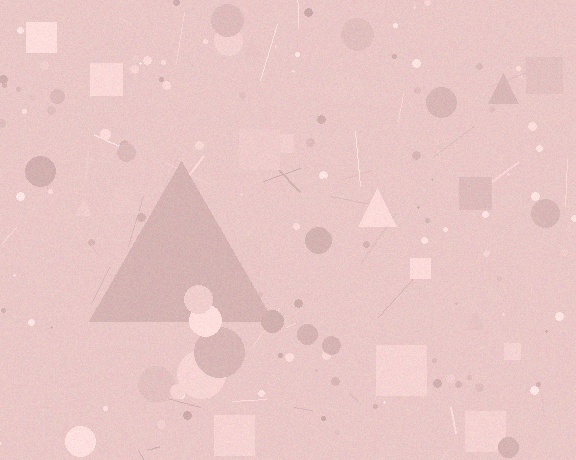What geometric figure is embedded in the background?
A triangle is embedded in the background.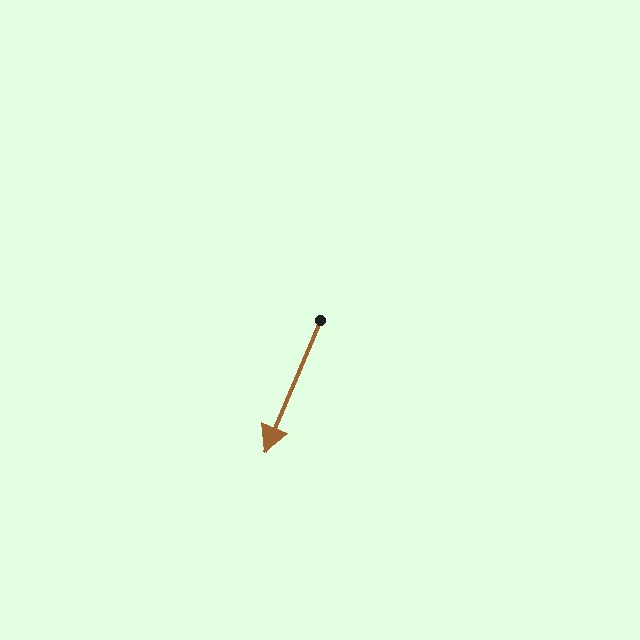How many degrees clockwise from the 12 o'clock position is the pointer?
Approximately 203 degrees.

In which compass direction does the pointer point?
Southwest.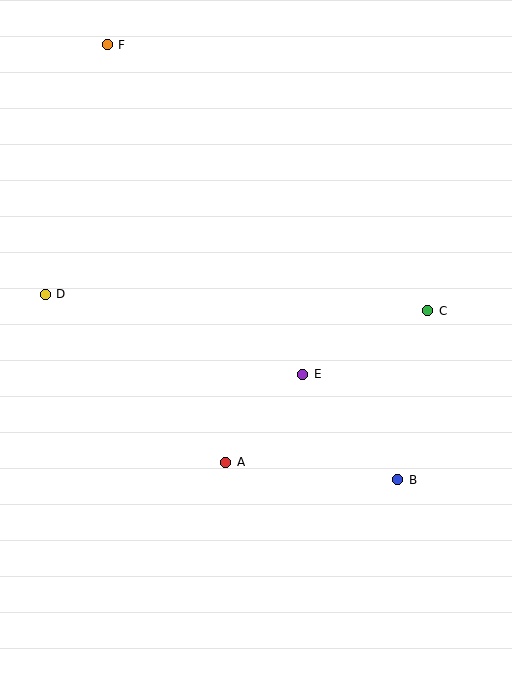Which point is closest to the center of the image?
Point E at (303, 374) is closest to the center.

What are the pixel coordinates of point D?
Point D is at (45, 294).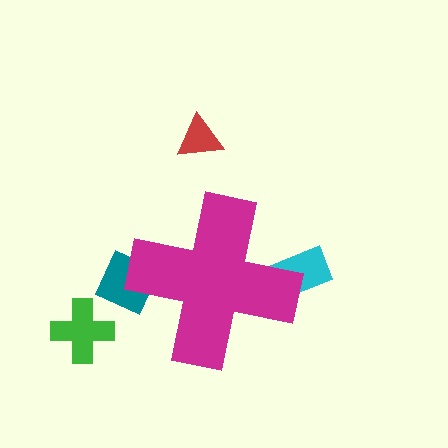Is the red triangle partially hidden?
No, the red triangle is fully visible.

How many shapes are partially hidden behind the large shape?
2 shapes are partially hidden.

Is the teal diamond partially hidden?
Yes, the teal diamond is partially hidden behind the magenta cross.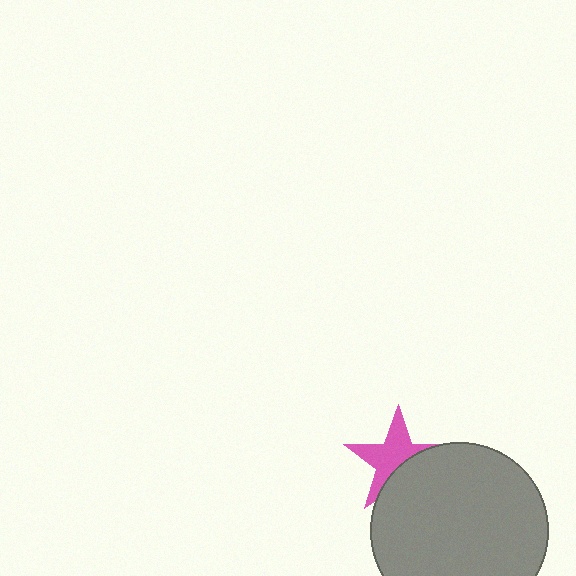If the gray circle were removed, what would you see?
You would see the complete pink star.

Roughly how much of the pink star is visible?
About half of it is visible (roughly 59%).